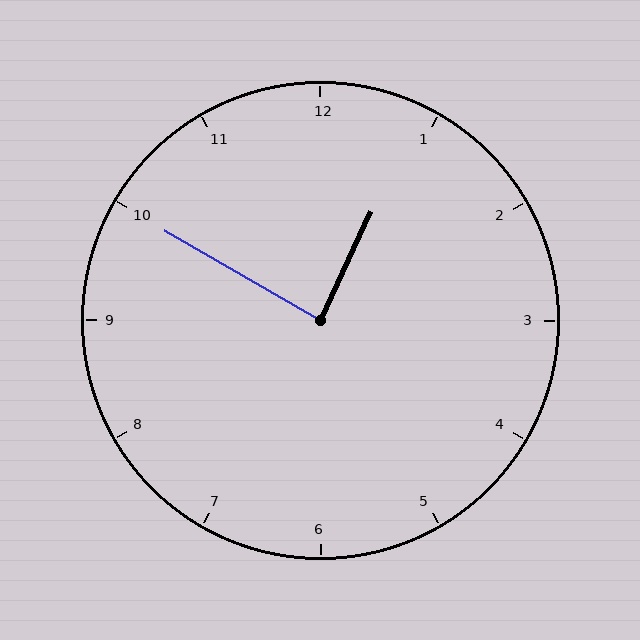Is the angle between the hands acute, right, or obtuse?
It is right.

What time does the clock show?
12:50.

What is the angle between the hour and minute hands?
Approximately 85 degrees.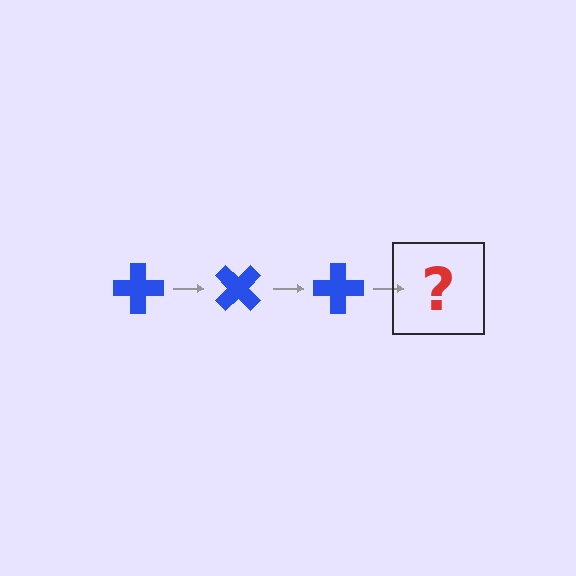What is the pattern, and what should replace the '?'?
The pattern is that the cross rotates 45 degrees each step. The '?' should be a blue cross rotated 135 degrees.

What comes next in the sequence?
The next element should be a blue cross rotated 135 degrees.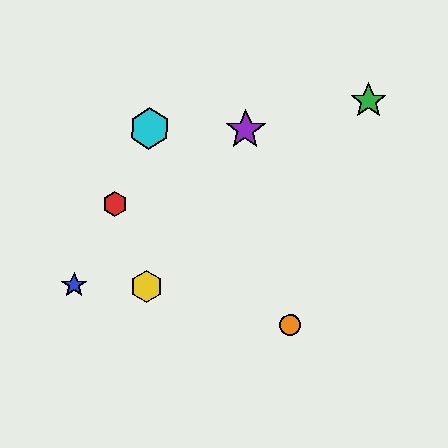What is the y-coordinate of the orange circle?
The orange circle is at y≈325.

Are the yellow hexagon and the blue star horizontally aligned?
Yes, both are at y≈286.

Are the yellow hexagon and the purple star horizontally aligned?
No, the yellow hexagon is at y≈286 and the purple star is at y≈130.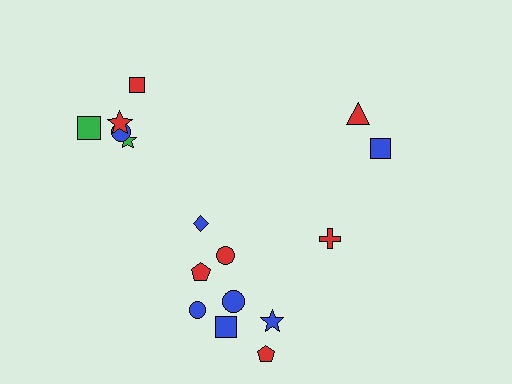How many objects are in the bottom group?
There are 8 objects.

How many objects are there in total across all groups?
There are 16 objects.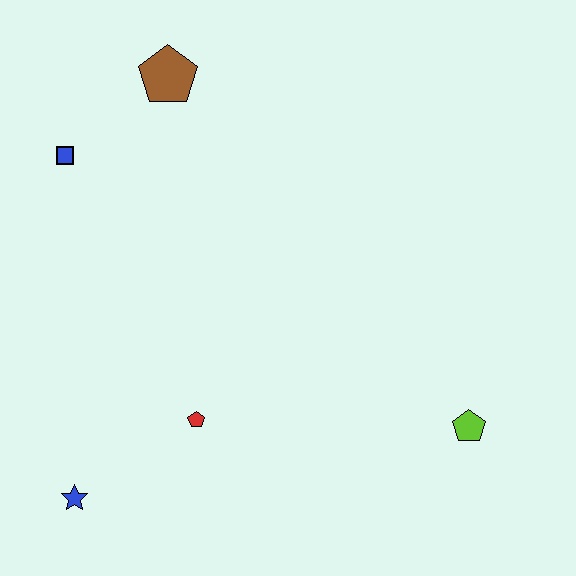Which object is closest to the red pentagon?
The blue star is closest to the red pentagon.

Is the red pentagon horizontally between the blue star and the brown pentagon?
No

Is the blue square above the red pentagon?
Yes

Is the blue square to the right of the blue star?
No